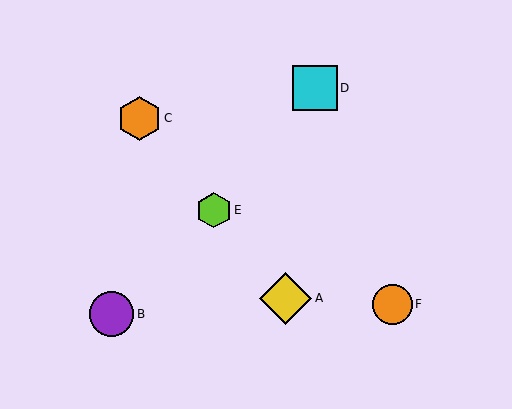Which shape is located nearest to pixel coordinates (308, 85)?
The cyan square (labeled D) at (315, 88) is nearest to that location.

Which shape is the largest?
The yellow diamond (labeled A) is the largest.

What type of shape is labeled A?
Shape A is a yellow diamond.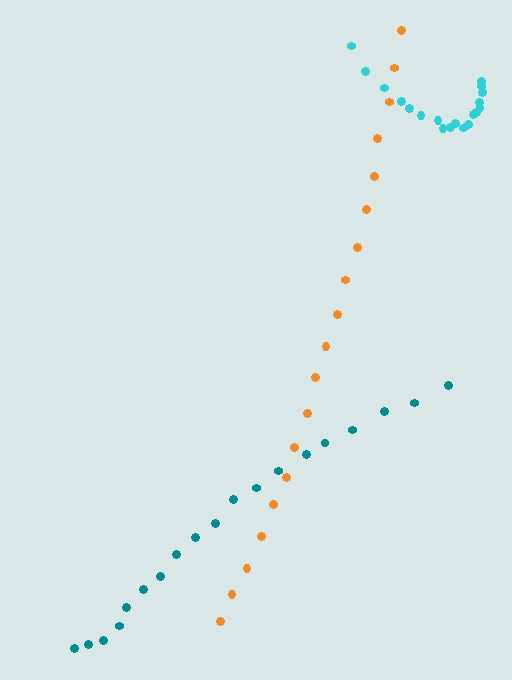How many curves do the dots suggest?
There are 3 distinct paths.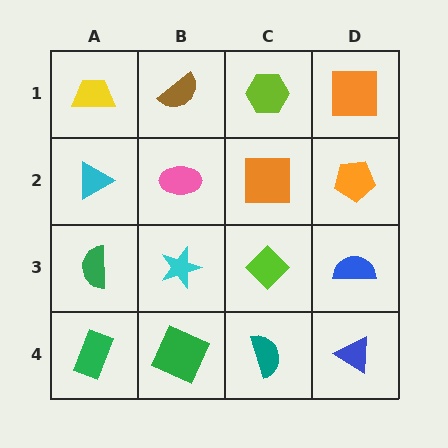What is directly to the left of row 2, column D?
An orange square.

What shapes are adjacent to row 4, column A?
A green semicircle (row 3, column A), a green square (row 4, column B).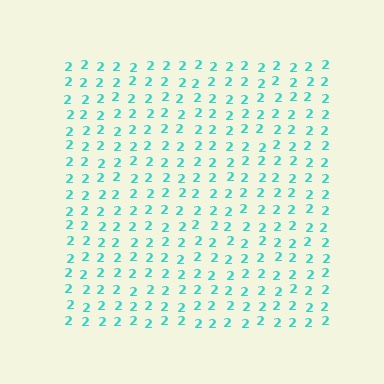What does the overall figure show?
The overall figure shows a square.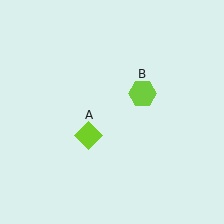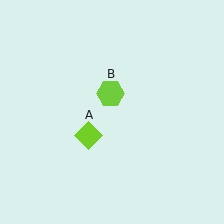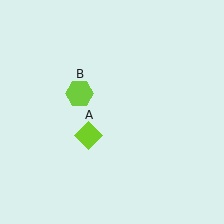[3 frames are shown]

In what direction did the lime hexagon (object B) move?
The lime hexagon (object B) moved left.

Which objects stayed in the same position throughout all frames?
Lime diamond (object A) remained stationary.